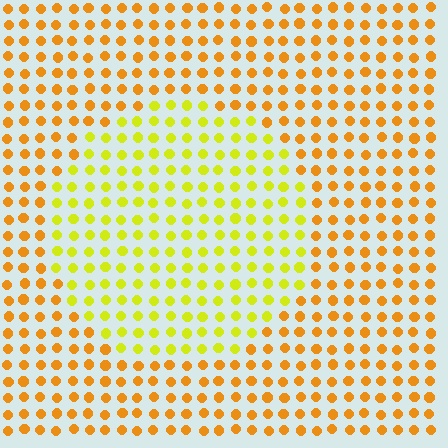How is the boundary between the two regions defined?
The boundary is defined purely by a slight shift in hue (about 33 degrees). Spacing, size, and orientation are identical on both sides.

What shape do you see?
I see a circle.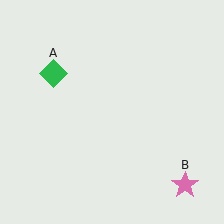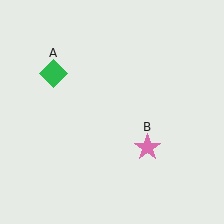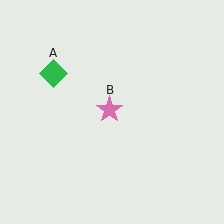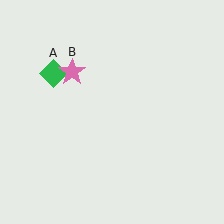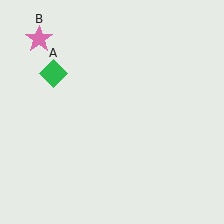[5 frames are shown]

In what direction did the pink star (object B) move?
The pink star (object B) moved up and to the left.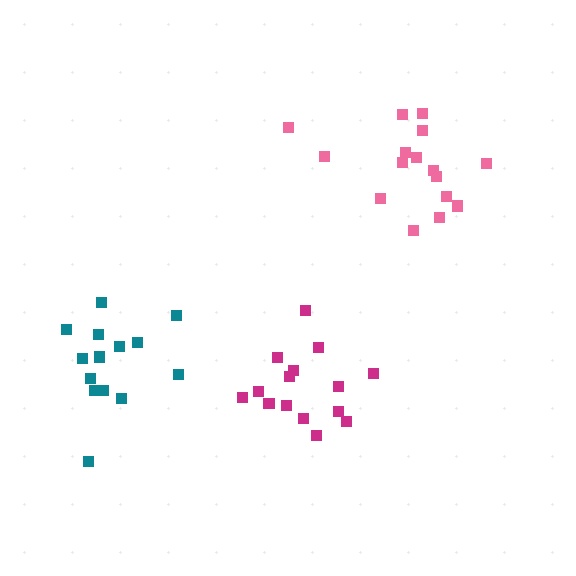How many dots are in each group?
Group 1: 15 dots, Group 2: 14 dots, Group 3: 16 dots (45 total).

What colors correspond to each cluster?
The clusters are colored: magenta, teal, pink.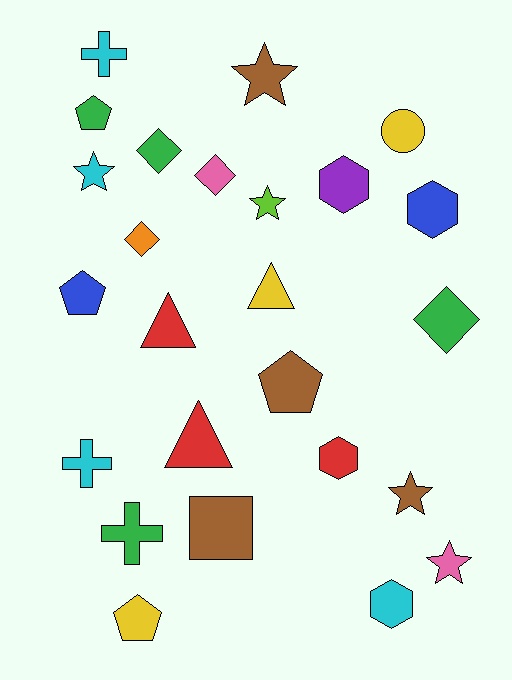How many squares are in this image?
There is 1 square.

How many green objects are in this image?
There are 4 green objects.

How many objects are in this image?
There are 25 objects.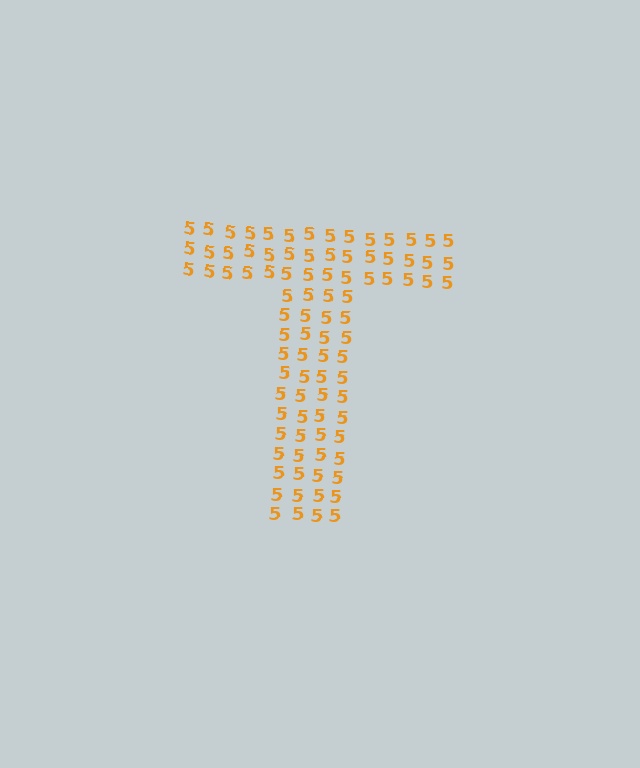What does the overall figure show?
The overall figure shows the letter T.